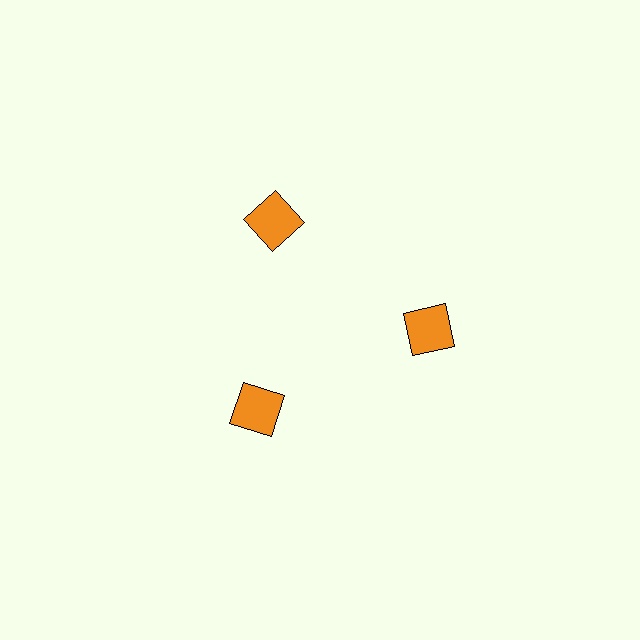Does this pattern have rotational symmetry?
Yes, this pattern has 3-fold rotational symmetry. It looks the same after rotating 120 degrees around the center.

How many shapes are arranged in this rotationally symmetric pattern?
There are 3 shapes, arranged in 3 groups of 1.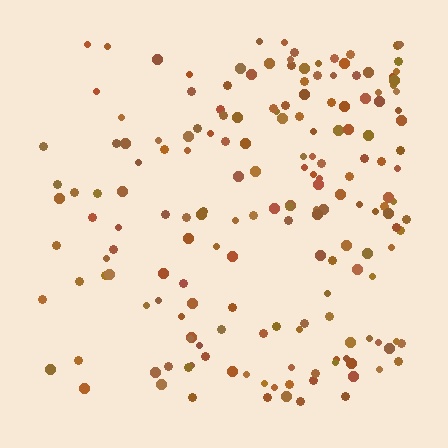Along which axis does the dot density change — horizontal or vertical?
Horizontal.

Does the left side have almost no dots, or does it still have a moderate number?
Still a moderate number, just noticeably fewer than the right.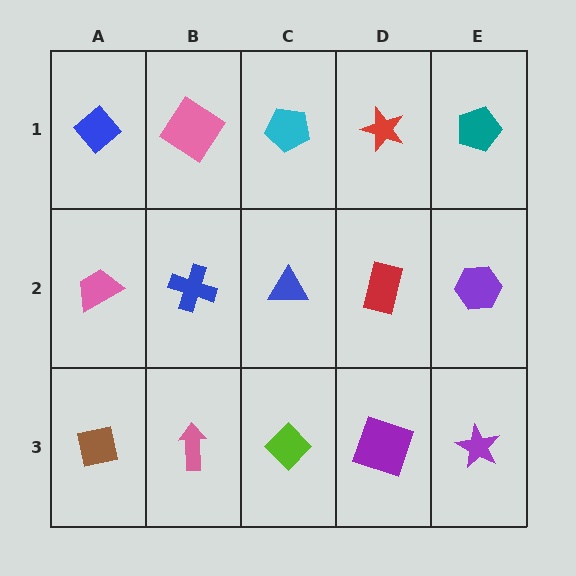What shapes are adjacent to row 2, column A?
A blue diamond (row 1, column A), a brown square (row 3, column A), a blue cross (row 2, column B).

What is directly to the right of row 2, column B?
A blue triangle.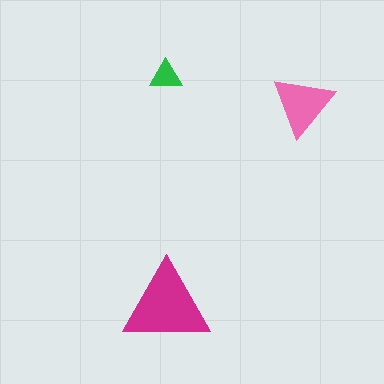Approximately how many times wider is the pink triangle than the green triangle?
About 2 times wider.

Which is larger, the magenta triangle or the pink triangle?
The magenta one.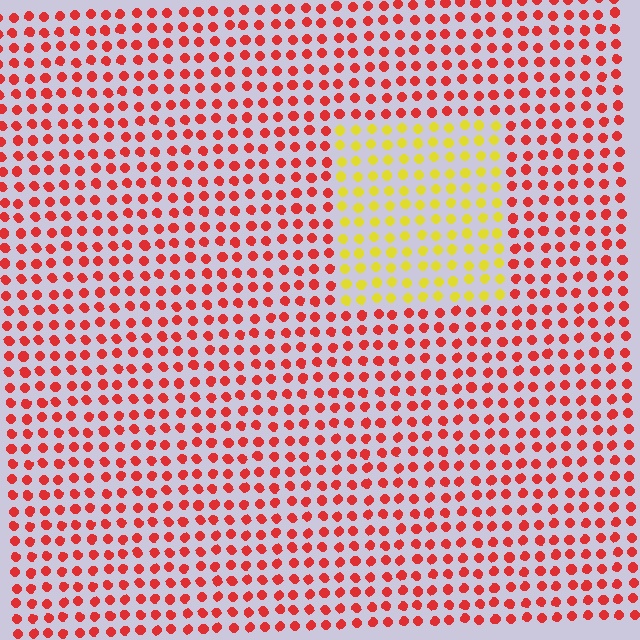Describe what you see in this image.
The image is filled with small red elements in a uniform arrangement. A rectangle-shaped region is visible where the elements are tinted to a slightly different hue, forming a subtle color boundary.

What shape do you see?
I see a rectangle.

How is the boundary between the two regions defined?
The boundary is defined purely by a slight shift in hue (about 60 degrees). Spacing, size, and orientation are identical on both sides.